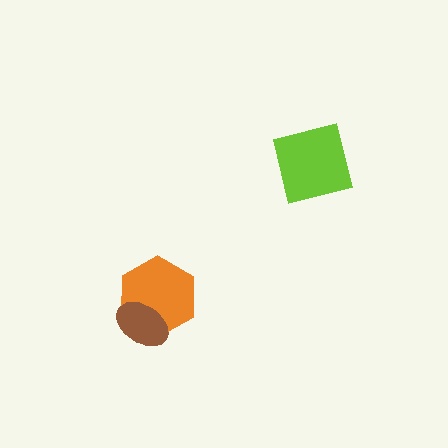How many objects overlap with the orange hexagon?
1 object overlaps with the orange hexagon.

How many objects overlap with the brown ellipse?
1 object overlaps with the brown ellipse.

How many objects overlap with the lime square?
0 objects overlap with the lime square.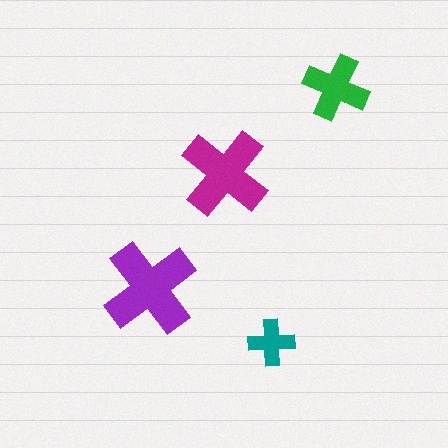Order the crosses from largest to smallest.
the purple one, the magenta one, the green one, the teal one.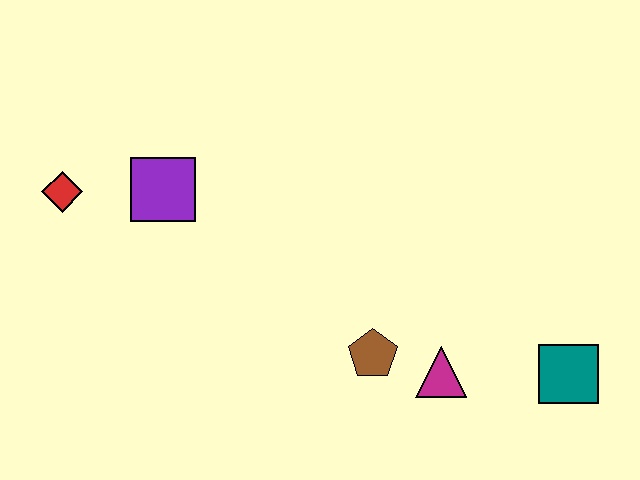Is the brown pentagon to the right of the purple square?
Yes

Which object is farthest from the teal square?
The red diamond is farthest from the teal square.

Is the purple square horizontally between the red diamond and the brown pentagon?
Yes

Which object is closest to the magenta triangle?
The brown pentagon is closest to the magenta triangle.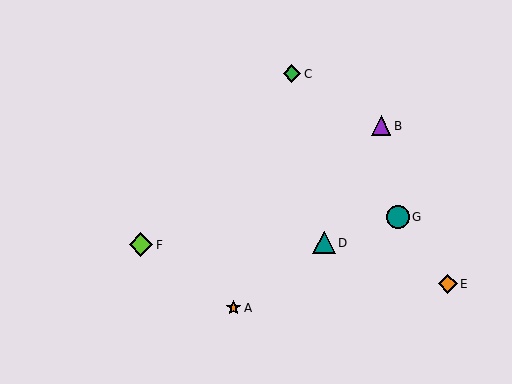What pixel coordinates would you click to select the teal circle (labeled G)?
Click at (398, 217) to select the teal circle G.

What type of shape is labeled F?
Shape F is a lime diamond.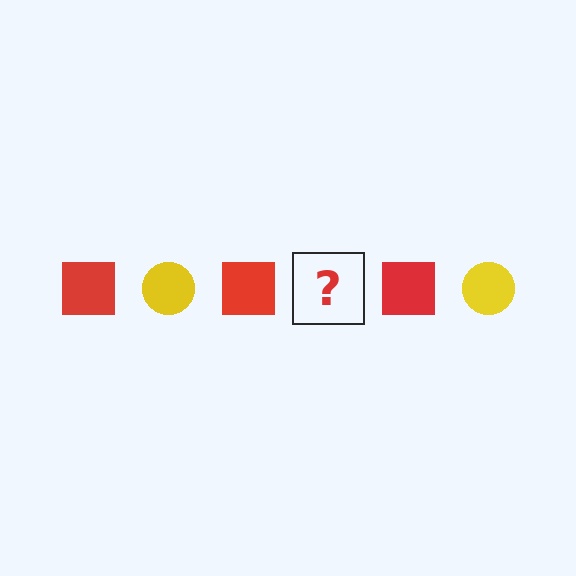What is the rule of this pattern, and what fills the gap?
The rule is that the pattern alternates between red square and yellow circle. The gap should be filled with a yellow circle.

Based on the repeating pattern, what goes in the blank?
The blank should be a yellow circle.